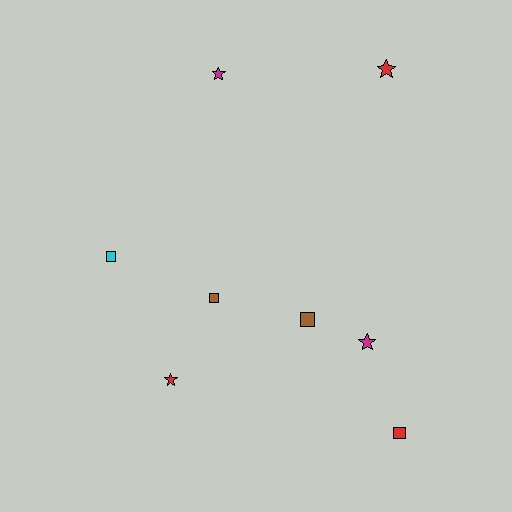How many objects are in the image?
There are 8 objects.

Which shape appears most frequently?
Star, with 4 objects.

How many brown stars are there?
There are no brown stars.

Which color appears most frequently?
Red, with 3 objects.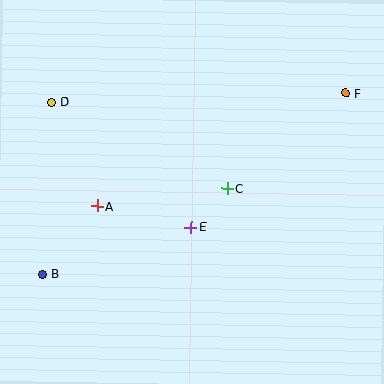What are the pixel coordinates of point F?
Point F is at (345, 93).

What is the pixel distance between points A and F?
The distance between A and F is 273 pixels.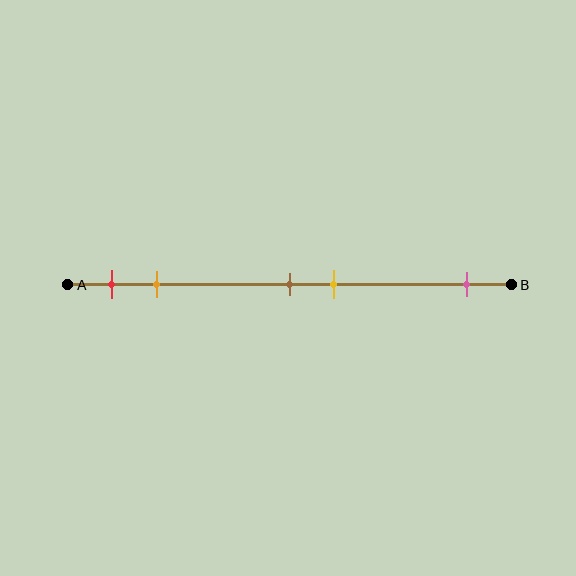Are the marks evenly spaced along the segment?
No, the marks are not evenly spaced.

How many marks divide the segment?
There are 5 marks dividing the segment.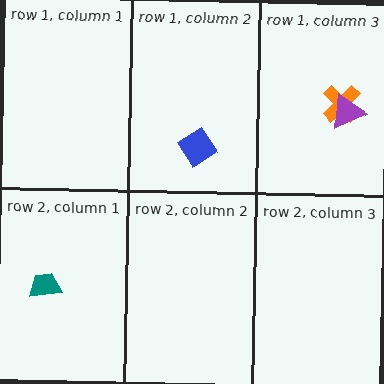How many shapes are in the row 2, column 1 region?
1.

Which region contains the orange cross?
The row 1, column 3 region.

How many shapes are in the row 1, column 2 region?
1.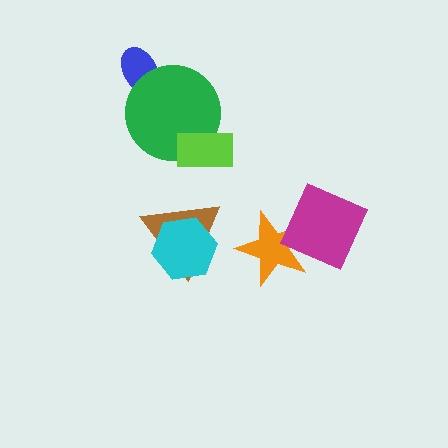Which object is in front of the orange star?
The magenta diamond is in front of the orange star.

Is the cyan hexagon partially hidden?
No, no other shape covers it.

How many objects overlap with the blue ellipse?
1 object overlaps with the blue ellipse.